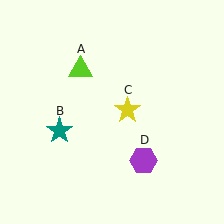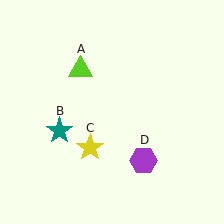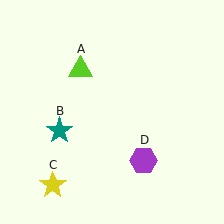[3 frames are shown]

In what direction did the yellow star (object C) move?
The yellow star (object C) moved down and to the left.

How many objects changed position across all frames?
1 object changed position: yellow star (object C).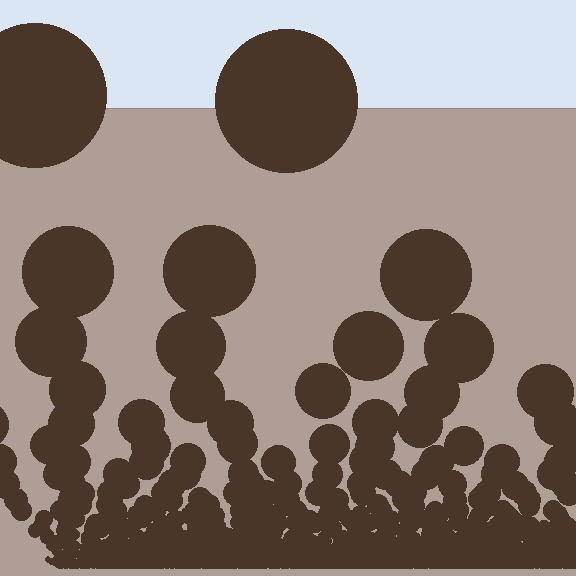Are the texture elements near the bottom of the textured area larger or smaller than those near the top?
Smaller. The gradient is inverted — elements near the bottom are smaller and denser.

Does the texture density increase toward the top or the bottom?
Density increases toward the bottom.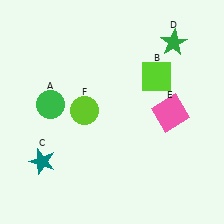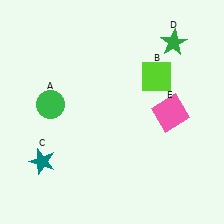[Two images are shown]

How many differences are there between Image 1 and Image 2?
There is 1 difference between the two images.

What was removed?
The lime circle (F) was removed in Image 2.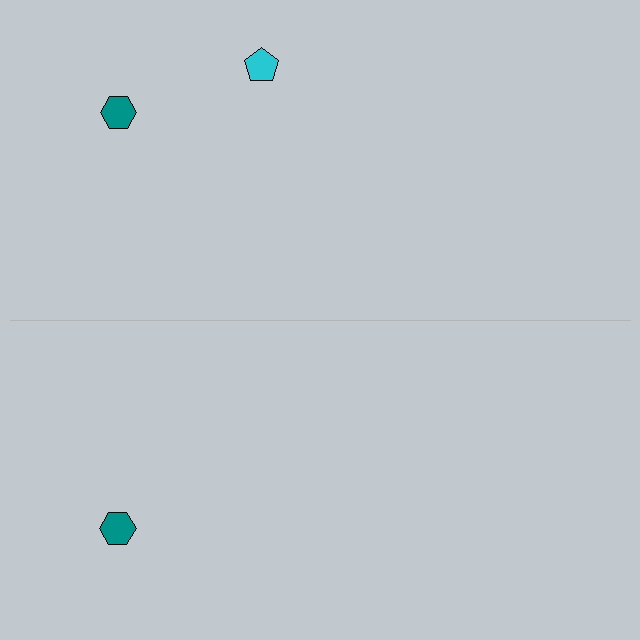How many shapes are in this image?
There are 3 shapes in this image.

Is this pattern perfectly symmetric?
No, the pattern is not perfectly symmetric. A cyan pentagon is missing from the bottom side.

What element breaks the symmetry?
A cyan pentagon is missing from the bottom side.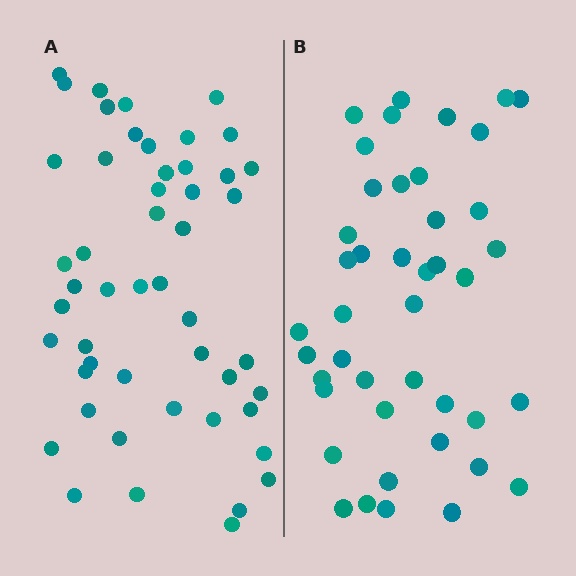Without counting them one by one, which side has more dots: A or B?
Region A (the left region) has more dots.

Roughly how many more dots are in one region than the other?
Region A has roughly 8 or so more dots than region B.